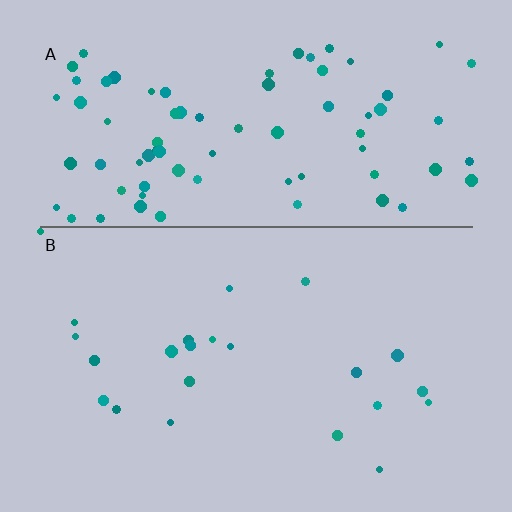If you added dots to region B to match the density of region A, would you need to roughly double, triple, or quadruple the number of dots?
Approximately quadruple.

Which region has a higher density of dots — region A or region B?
A (the top).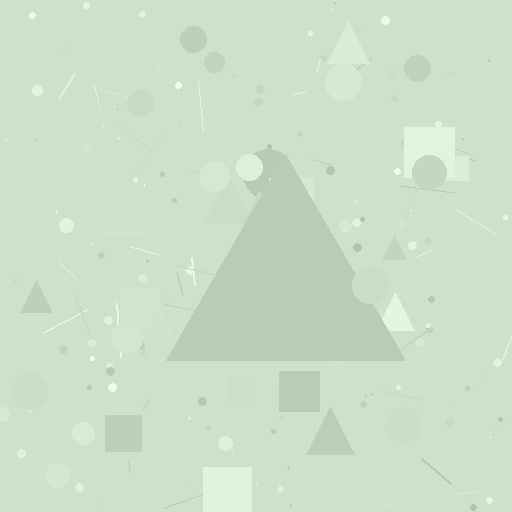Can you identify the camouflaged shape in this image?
The camouflaged shape is a triangle.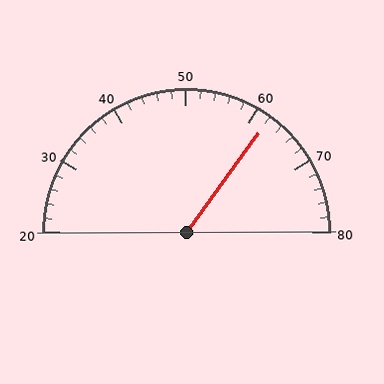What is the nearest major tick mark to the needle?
The nearest major tick mark is 60.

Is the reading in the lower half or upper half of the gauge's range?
The reading is in the upper half of the range (20 to 80).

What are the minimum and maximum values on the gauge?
The gauge ranges from 20 to 80.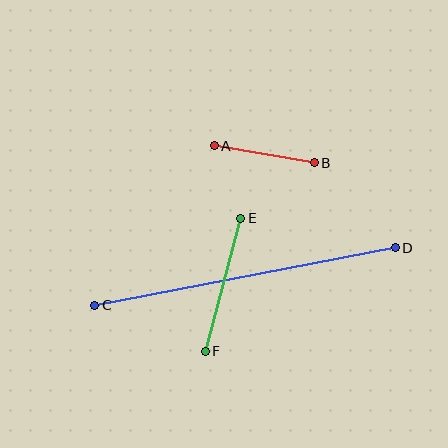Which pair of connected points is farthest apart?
Points C and D are farthest apart.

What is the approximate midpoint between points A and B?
The midpoint is at approximately (264, 154) pixels.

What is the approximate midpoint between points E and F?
The midpoint is at approximately (223, 285) pixels.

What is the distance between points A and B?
The distance is approximately 101 pixels.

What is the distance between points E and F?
The distance is approximately 138 pixels.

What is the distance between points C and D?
The distance is approximately 306 pixels.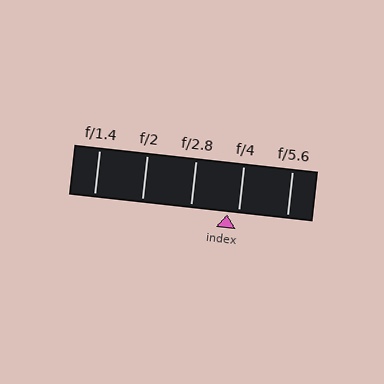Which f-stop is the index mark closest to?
The index mark is closest to f/4.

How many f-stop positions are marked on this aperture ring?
There are 5 f-stop positions marked.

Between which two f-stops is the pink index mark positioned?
The index mark is between f/2.8 and f/4.